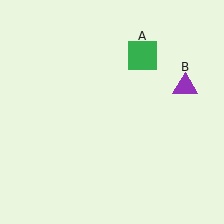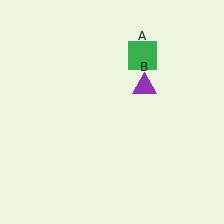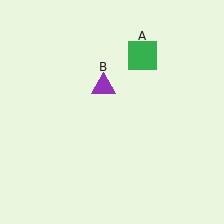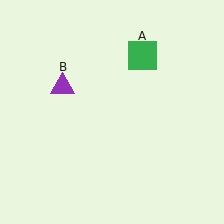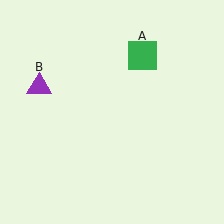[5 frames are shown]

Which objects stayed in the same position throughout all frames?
Green square (object A) remained stationary.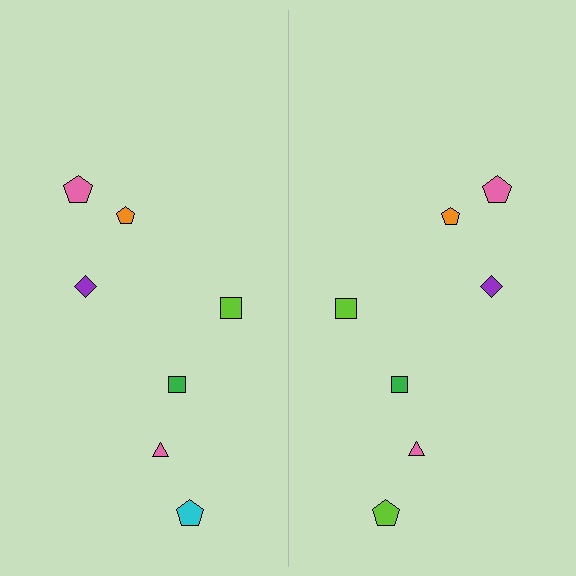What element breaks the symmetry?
The lime pentagon on the right side breaks the symmetry — its mirror counterpart is cyan.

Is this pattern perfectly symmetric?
No, the pattern is not perfectly symmetric. The lime pentagon on the right side breaks the symmetry — its mirror counterpart is cyan.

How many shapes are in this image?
There are 14 shapes in this image.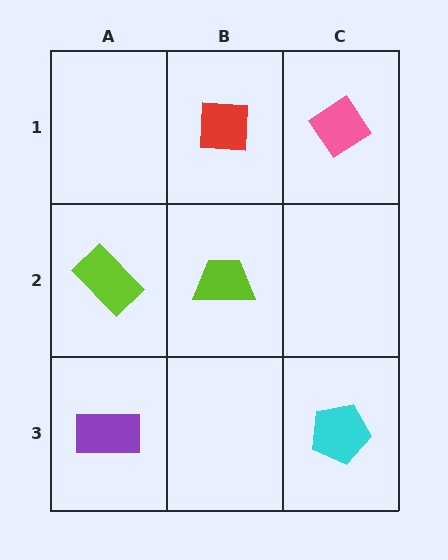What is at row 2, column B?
A lime trapezoid.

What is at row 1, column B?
A red square.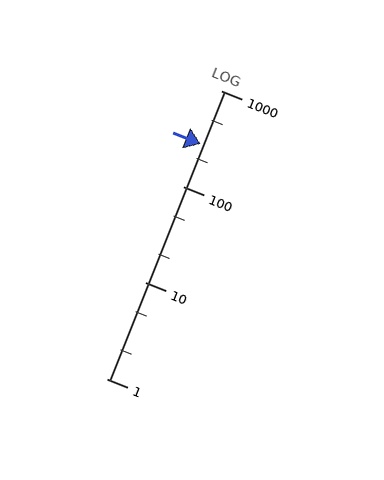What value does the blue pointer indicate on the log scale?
The pointer indicates approximately 280.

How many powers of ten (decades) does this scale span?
The scale spans 3 decades, from 1 to 1000.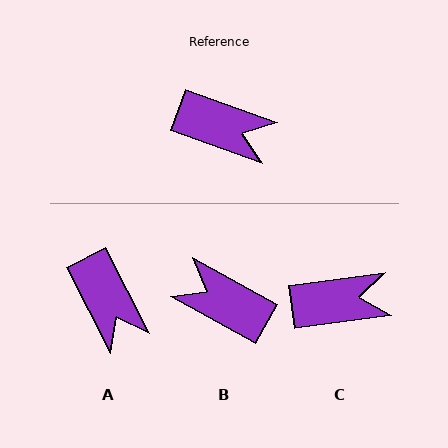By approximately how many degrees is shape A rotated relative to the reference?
Approximately 43 degrees clockwise.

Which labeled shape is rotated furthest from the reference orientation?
B, about 171 degrees away.